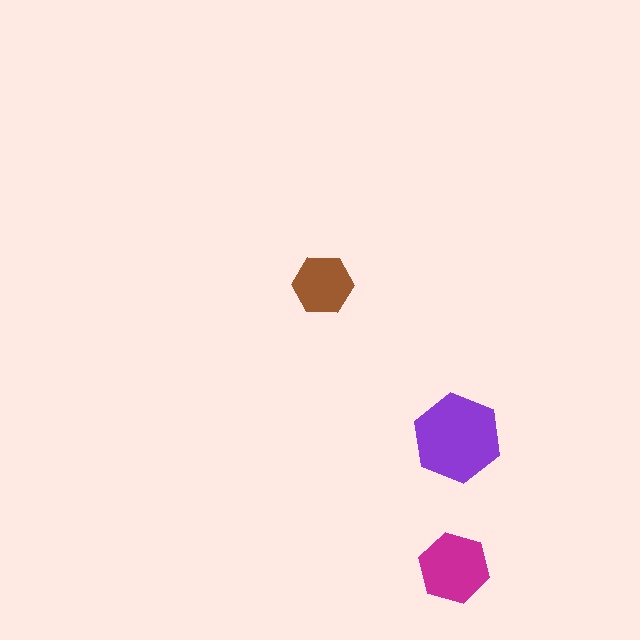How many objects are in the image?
There are 3 objects in the image.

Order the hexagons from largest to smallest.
the purple one, the magenta one, the brown one.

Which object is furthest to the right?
The purple hexagon is rightmost.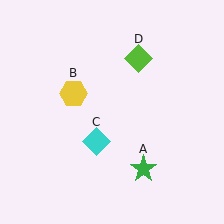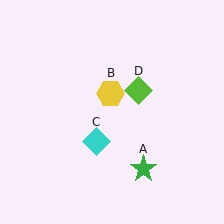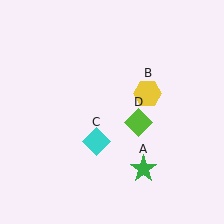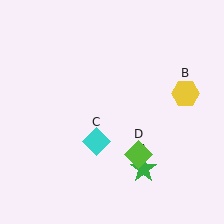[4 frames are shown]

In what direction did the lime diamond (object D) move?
The lime diamond (object D) moved down.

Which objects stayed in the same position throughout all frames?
Green star (object A) and cyan diamond (object C) remained stationary.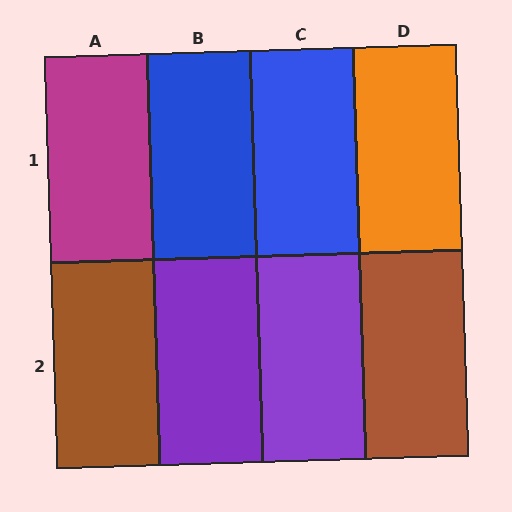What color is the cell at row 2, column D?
Brown.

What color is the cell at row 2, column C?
Purple.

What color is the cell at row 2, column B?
Purple.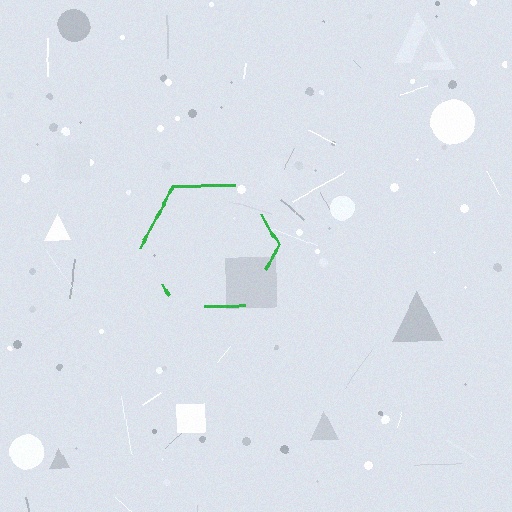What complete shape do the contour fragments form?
The contour fragments form a hexagon.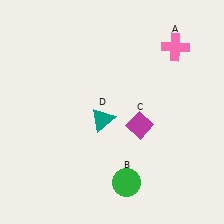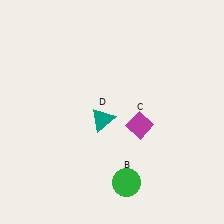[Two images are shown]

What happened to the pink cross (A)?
The pink cross (A) was removed in Image 2. It was in the top-right area of Image 1.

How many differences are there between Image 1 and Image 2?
There is 1 difference between the two images.